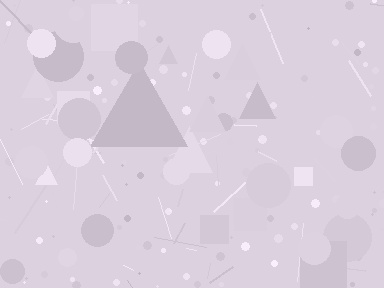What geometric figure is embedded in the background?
A triangle is embedded in the background.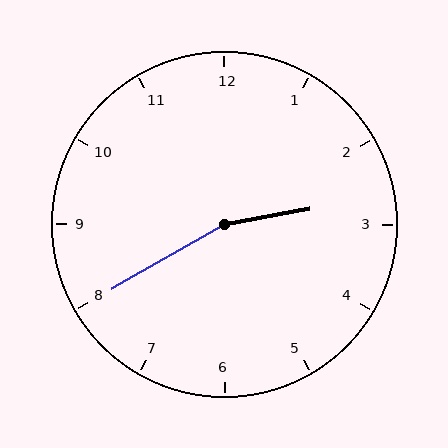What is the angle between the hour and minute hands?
Approximately 160 degrees.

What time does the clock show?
2:40.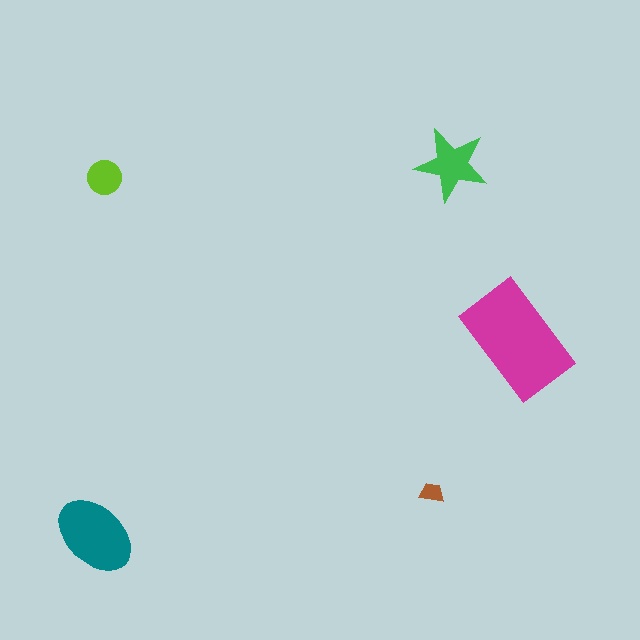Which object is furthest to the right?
The magenta rectangle is rightmost.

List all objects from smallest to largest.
The brown trapezoid, the lime circle, the green star, the teal ellipse, the magenta rectangle.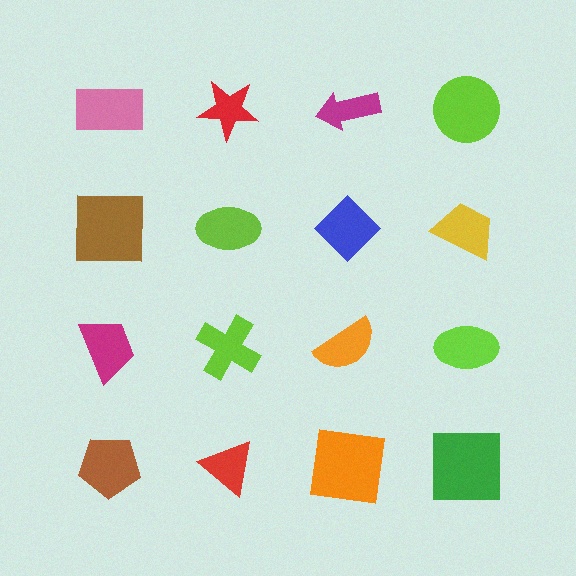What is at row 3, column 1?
A magenta trapezoid.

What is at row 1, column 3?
A magenta arrow.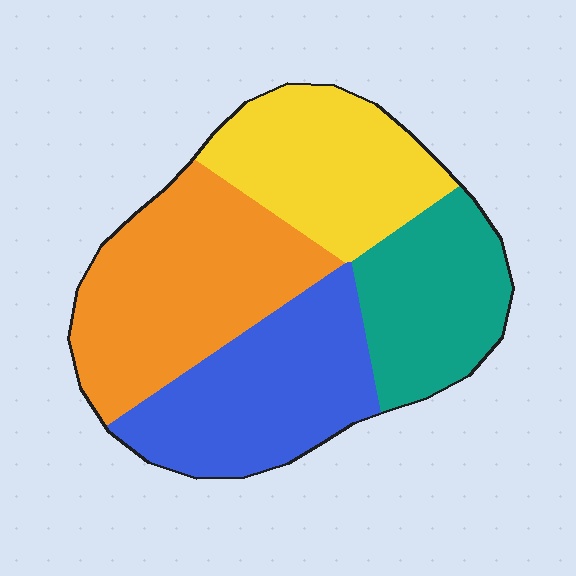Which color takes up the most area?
Orange, at roughly 30%.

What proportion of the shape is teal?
Teal covers about 20% of the shape.